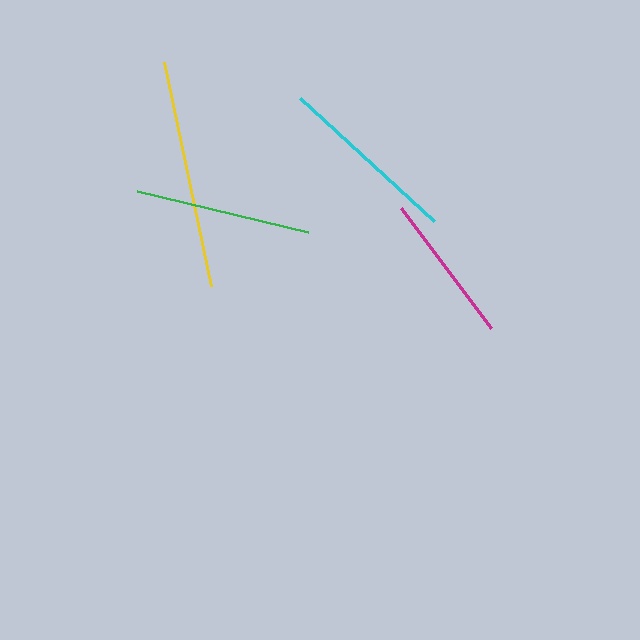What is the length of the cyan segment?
The cyan segment is approximately 182 pixels long.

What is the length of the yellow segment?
The yellow segment is approximately 229 pixels long.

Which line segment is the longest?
The yellow line is the longest at approximately 229 pixels.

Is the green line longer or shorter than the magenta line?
The green line is longer than the magenta line.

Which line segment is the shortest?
The magenta line is the shortest at approximately 150 pixels.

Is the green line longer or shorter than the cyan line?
The cyan line is longer than the green line.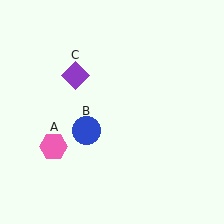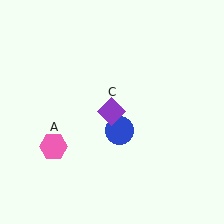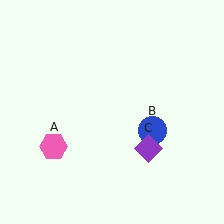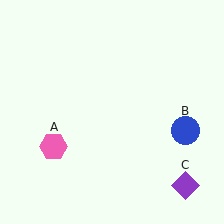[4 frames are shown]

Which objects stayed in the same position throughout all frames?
Pink hexagon (object A) remained stationary.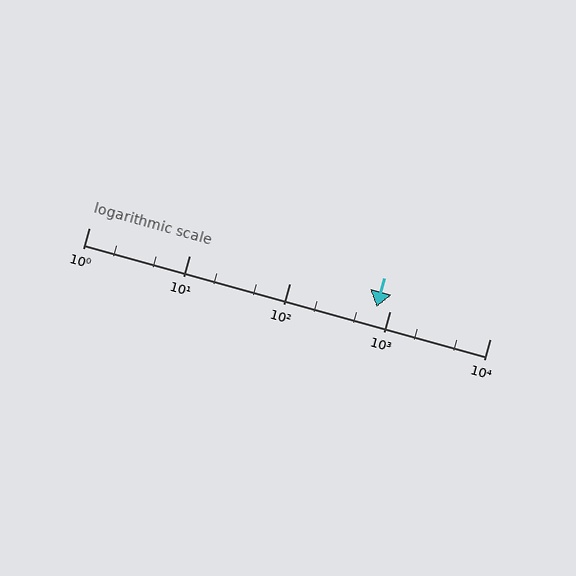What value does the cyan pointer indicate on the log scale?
The pointer indicates approximately 740.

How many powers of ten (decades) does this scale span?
The scale spans 4 decades, from 1 to 10000.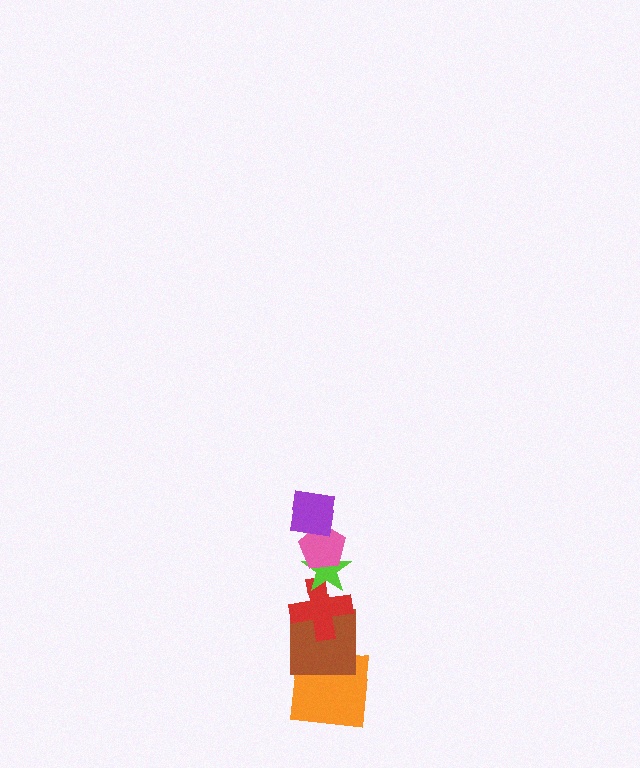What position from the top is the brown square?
The brown square is 5th from the top.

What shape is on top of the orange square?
The brown square is on top of the orange square.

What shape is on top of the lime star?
The pink pentagon is on top of the lime star.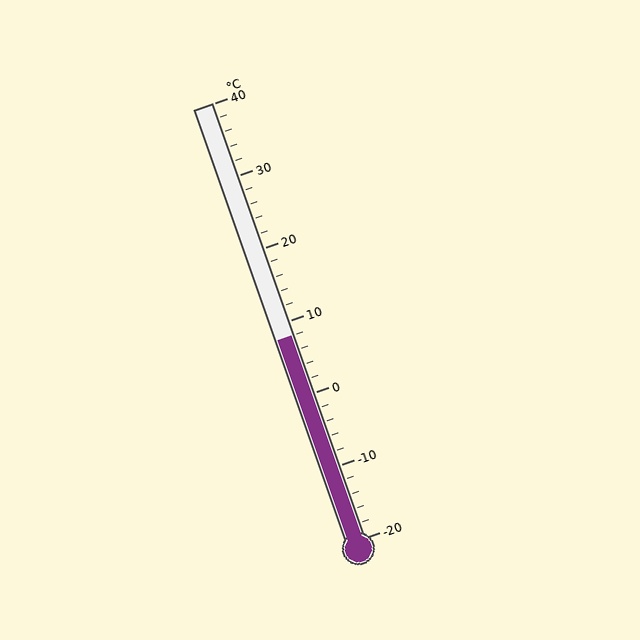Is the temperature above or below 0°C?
The temperature is above 0°C.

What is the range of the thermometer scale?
The thermometer scale ranges from -20°C to 40°C.